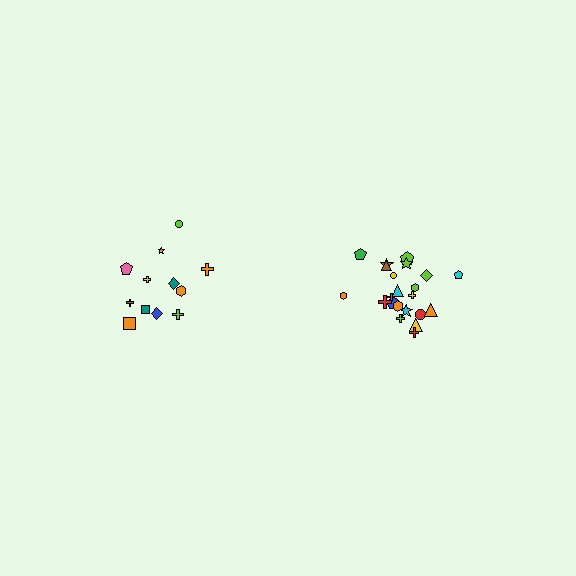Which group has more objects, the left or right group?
The right group.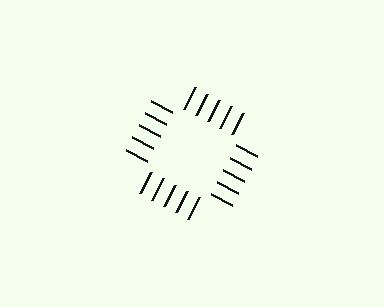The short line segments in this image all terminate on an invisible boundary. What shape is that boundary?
An illusory square — the line segments terminate on its edges but no continuous stroke is drawn.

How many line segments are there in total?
20 — 5 along each of the 4 edges.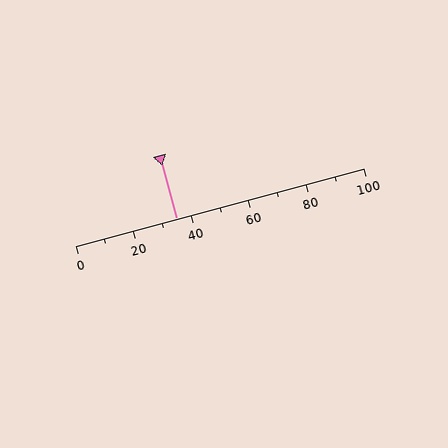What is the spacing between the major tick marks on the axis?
The major ticks are spaced 20 apart.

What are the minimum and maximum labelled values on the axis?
The axis runs from 0 to 100.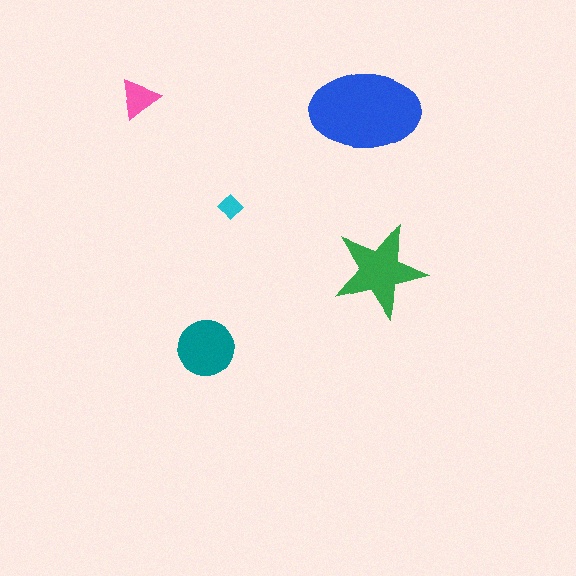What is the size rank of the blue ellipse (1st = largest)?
1st.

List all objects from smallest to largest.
The cyan diamond, the pink triangle, the teal circle, the green star, the blue ellipse.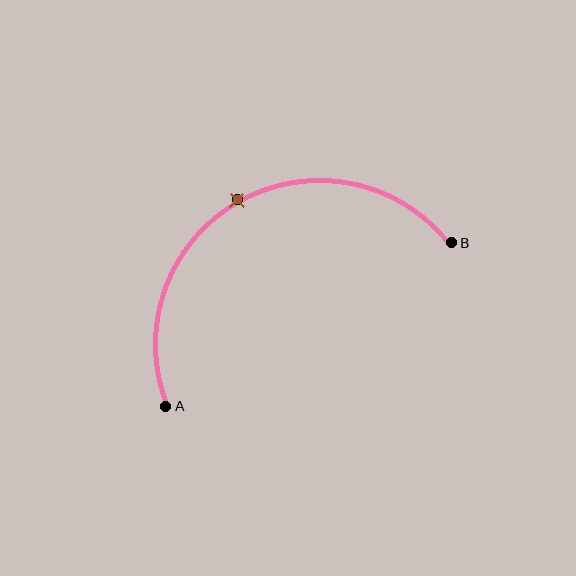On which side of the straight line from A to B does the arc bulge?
The arc bulges above the straight line connecting A and B.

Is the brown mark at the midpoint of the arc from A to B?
Yes. The brown mark lies on the arc at equal arc-length from both A and B — it is the arc midpoint.